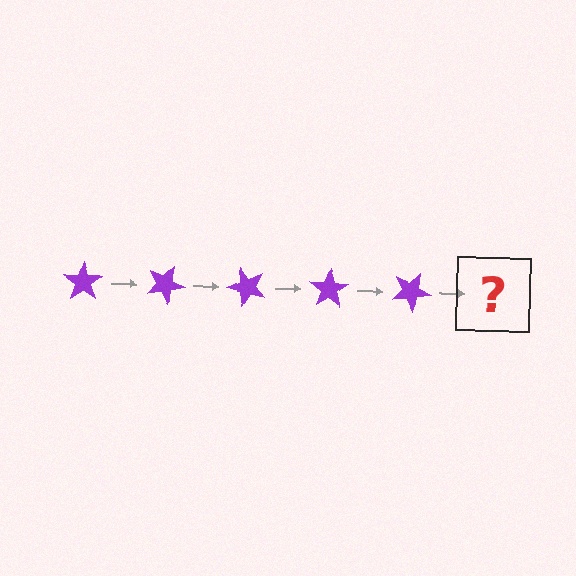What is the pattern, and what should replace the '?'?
The pattern is that the star rotates 25 degrees each step. The '?' should be a purple star rotated 125 degrees.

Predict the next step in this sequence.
The next step is a purple star rotated 125 degrees.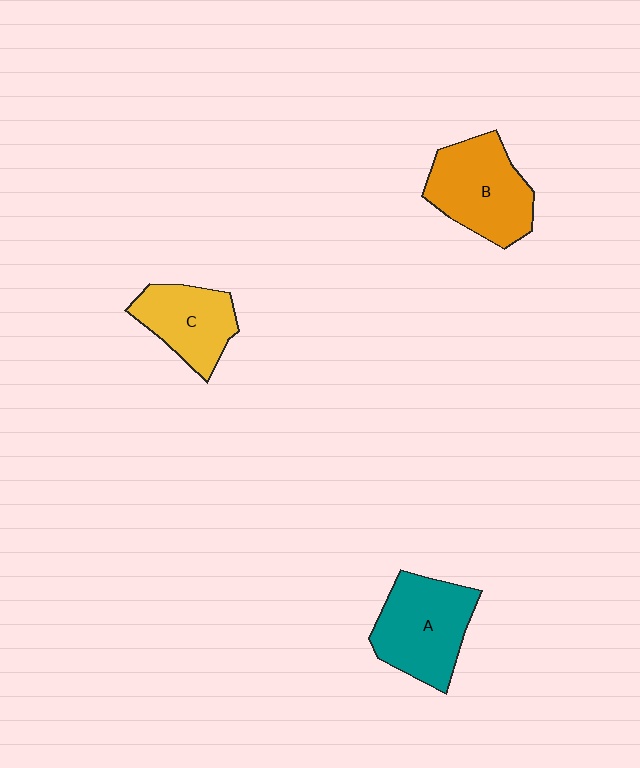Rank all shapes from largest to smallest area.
From largest to smallest: A (teal), B (orange), C (yellow).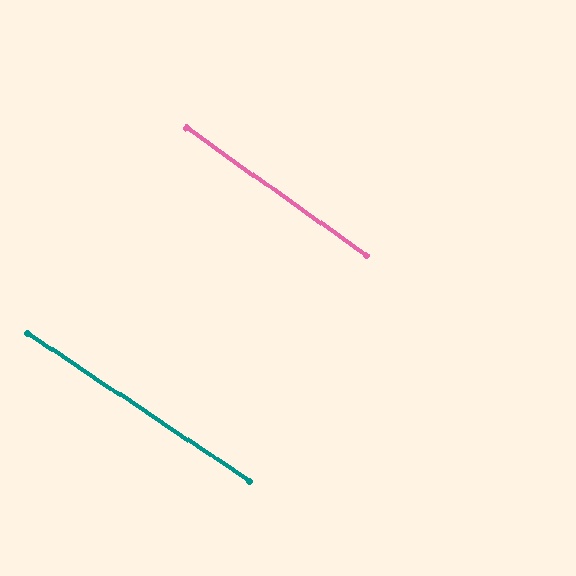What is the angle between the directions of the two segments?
Approximately 2 degrees.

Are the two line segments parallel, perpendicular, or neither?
Parallel — their directions differ by only 1.6°.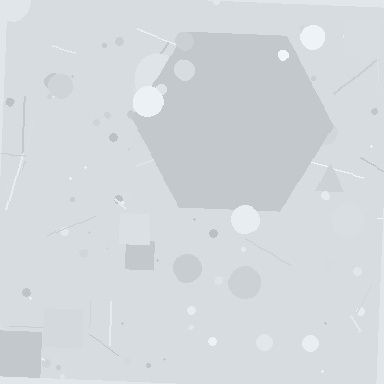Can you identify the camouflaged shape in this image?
The camouflaged shape is a hexagon.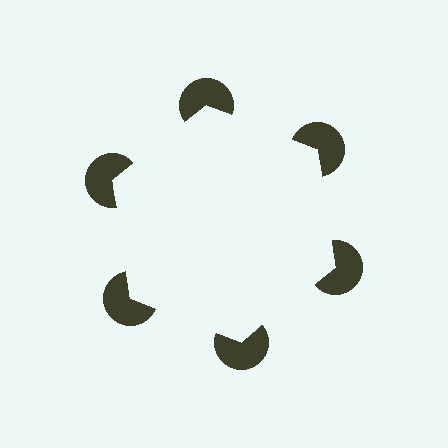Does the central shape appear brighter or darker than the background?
It typically appears slightly brighter than the background, even though no actual brightness change is drawn.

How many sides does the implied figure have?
6 sides.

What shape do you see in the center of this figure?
An illusory hexagon — its edges are inferred from the aligned wedge cuts in the pac-man discs, not physically drawn.